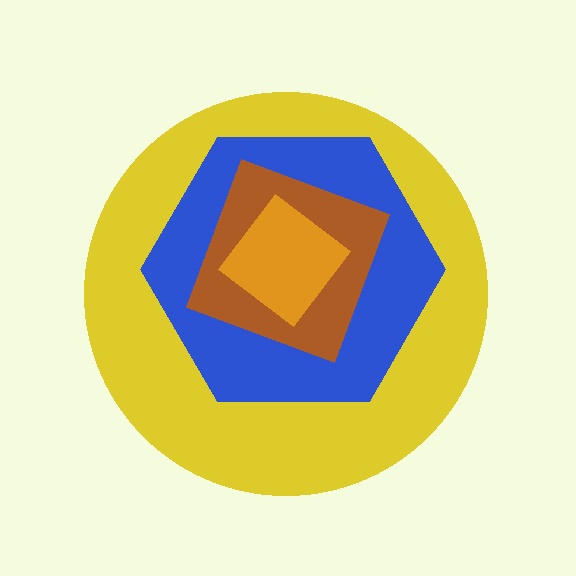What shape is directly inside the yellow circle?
The blue hexagon.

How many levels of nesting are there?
4.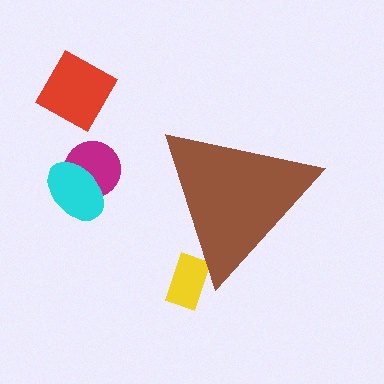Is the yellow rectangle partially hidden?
Yes, the yellow rectangle is partially hidden behind the brown triangle.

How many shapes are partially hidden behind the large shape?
1 shape is partially hidden.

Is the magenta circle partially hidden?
No, the magenta circle is fully visible.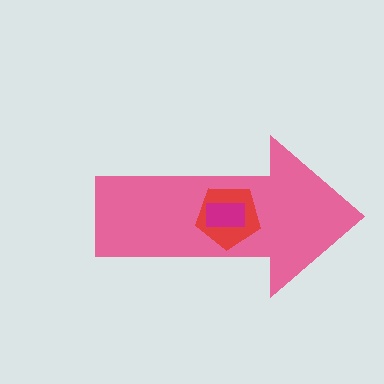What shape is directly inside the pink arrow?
The red pentagon.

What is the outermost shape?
The pink arrow.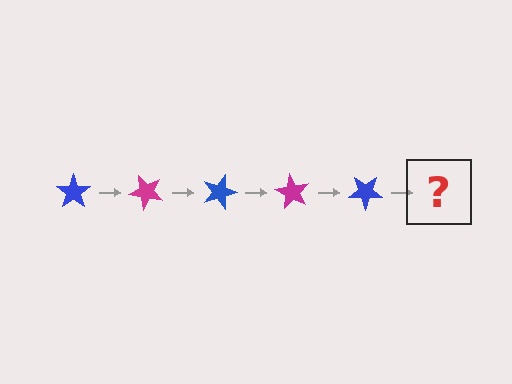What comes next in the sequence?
The next element should be a magenta star, rotated 225 degrees from the start.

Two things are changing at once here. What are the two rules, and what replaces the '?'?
The two rules are that it rotates 45 degrees each step and the color cycles through blue and magenta. The '?' should be a magenta star, rotated 225 degrees from the start.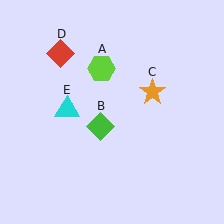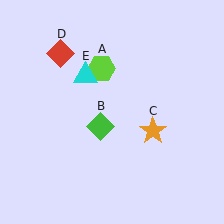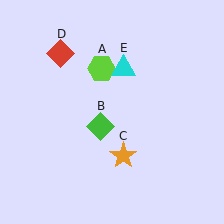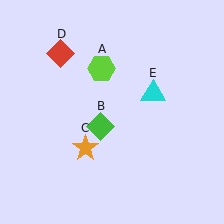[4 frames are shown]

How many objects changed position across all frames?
2 objects changed position: orange star (object C), cyan triangle (object E).